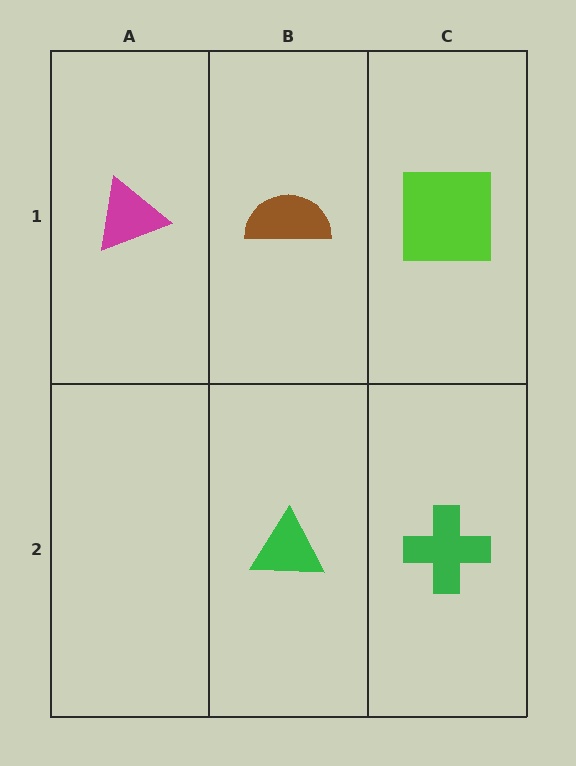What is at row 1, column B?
A brown semicircle.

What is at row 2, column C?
A green cross.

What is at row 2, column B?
A green triangle.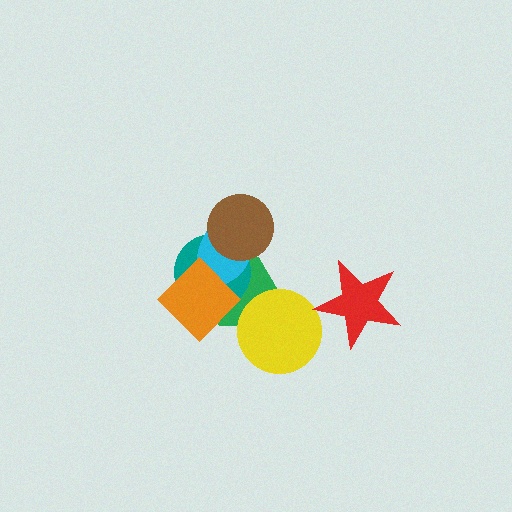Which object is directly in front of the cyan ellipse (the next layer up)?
The brown circle is directly in front of the cyan ellipse.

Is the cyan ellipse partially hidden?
Yes, it is partially covered by another shape.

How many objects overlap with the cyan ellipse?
4 objects overlap with the cyan ellipse.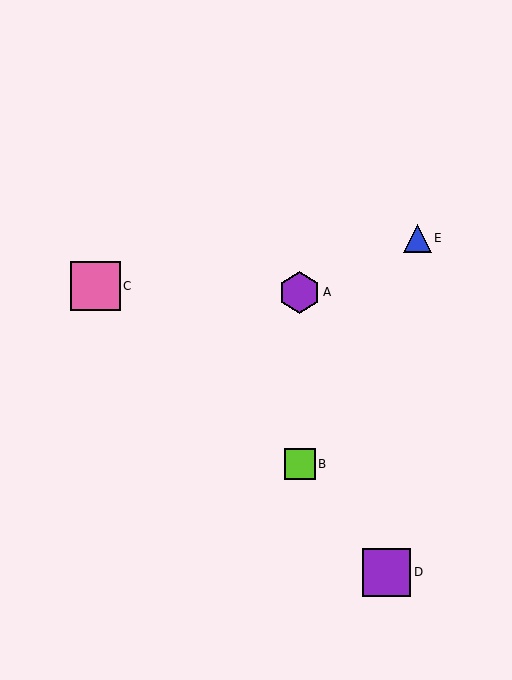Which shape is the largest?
The pink square (labeled C) is the largest.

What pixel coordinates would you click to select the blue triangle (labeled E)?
Click at (417, 238) to select the blue triangle E.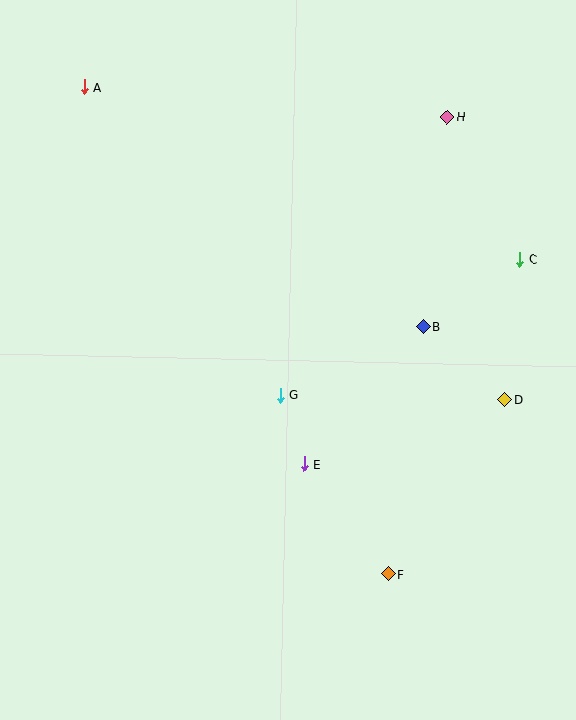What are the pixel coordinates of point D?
Point D is at (505, 400).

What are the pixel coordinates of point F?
Point F is at (389, 574).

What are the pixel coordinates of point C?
Point C is at (520, 259).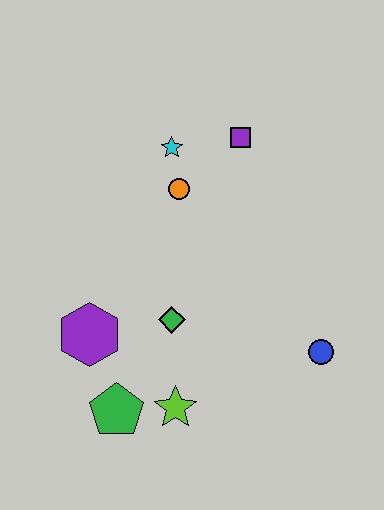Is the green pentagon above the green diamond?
No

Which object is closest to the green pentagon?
The lime star is closest to the green pentagon.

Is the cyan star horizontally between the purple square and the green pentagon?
Yes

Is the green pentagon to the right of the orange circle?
No